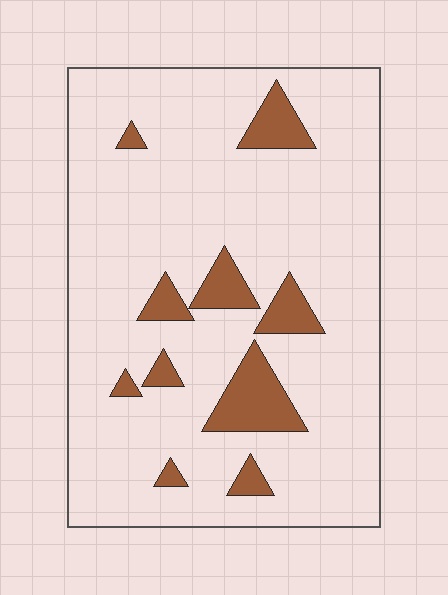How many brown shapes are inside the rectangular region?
10.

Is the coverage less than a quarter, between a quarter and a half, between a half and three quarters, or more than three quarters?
Less than a quarter.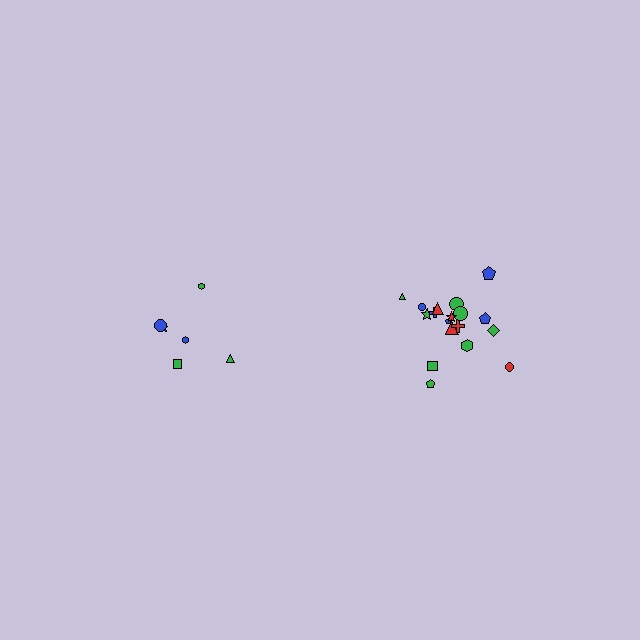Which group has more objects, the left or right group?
The right group.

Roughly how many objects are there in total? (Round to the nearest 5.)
Roughly 25 objects in total.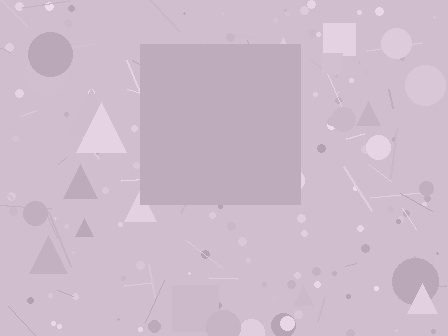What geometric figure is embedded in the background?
A square is embedded in the background.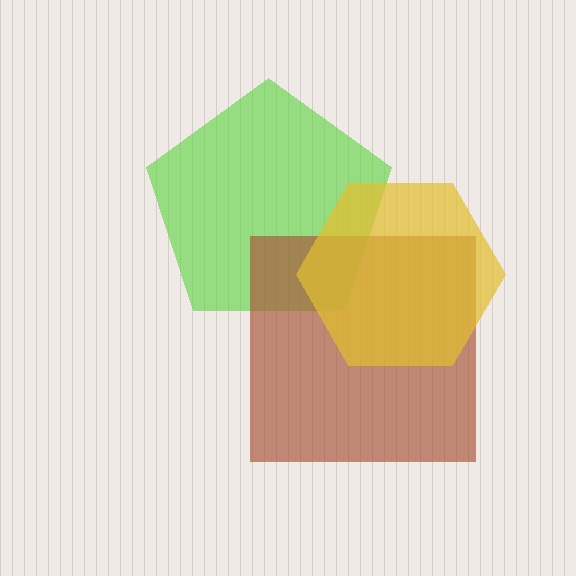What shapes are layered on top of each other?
The layered shapes are: a lime pentagon, a brown square, a yellow hexagon.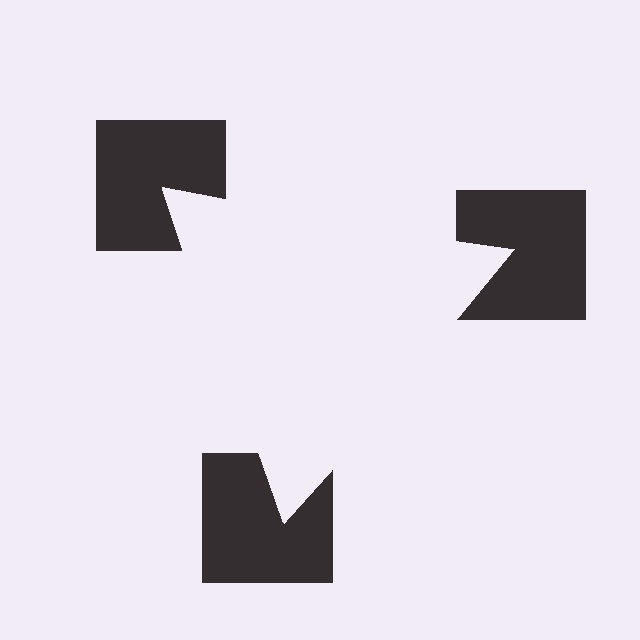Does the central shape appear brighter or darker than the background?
It typically appears slightly brighter than the background, even though no actual brightness change is drawn.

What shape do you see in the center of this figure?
An illusory triangle — its edges are inferred from the aligned wedge cuts in the notched squares, not physically drawn.